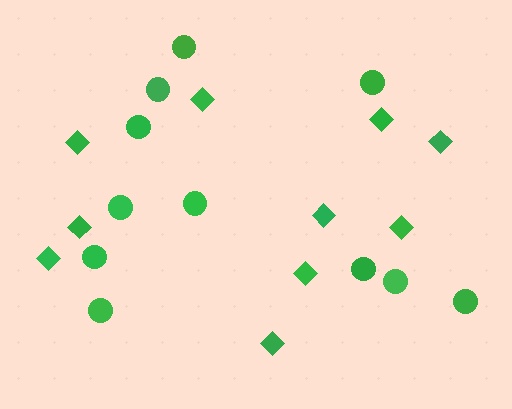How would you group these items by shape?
There are 2 groups: one group of diamonds (10) and one group of circles (11).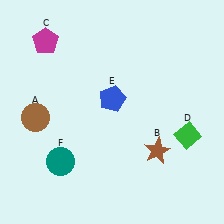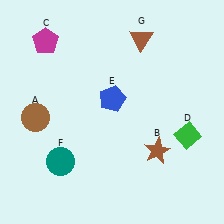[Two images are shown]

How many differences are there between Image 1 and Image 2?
There is 1 difference between the two images.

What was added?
A brown triangle (G) was added in Image 2.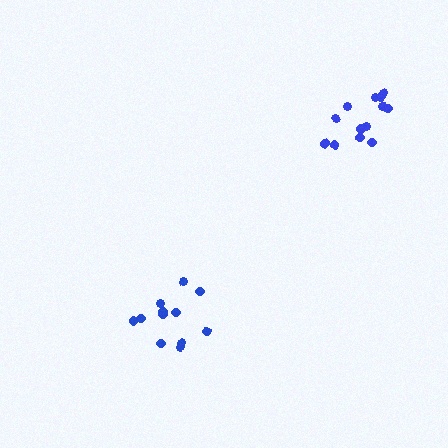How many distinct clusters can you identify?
There are 2 distinct clusters.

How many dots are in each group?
Group 1: 13 dots, Group 2: 12 dots (25 total).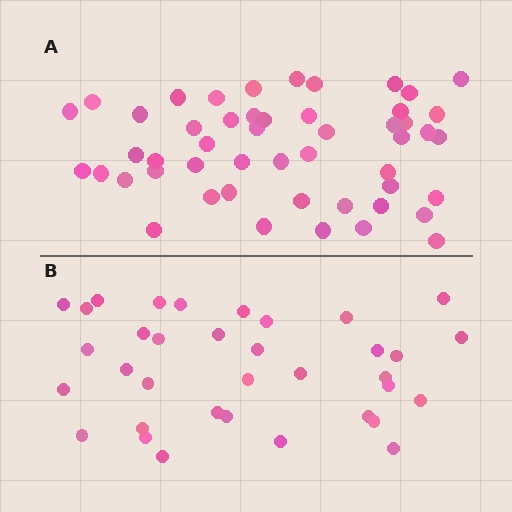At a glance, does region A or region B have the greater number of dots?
Region A (the top region) has more dots.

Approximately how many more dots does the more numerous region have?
Region A has approximately 15 more dots than region B.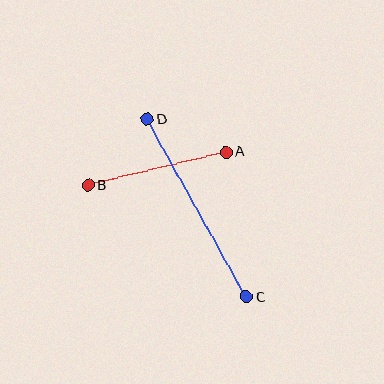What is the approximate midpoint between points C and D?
The midpoint is at approximately (197, 208) pixels.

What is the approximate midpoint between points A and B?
The midpoint is at approximately (157, 169) pixels.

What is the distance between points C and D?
The distance is approximately 203 pixels.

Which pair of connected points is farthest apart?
Points C and D are farthest apart.